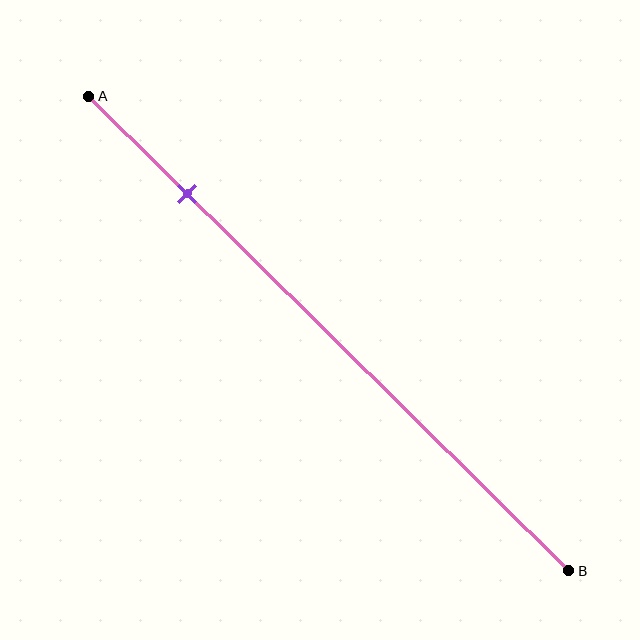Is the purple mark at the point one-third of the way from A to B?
No, the mark is at about 20% from A, not at the 33% one-third point.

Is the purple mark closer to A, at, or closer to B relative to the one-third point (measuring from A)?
The purple mark is closer to point A than the one-third point of segment AB.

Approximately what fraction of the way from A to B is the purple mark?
The purple mark is approximately 20% of the way from A to B.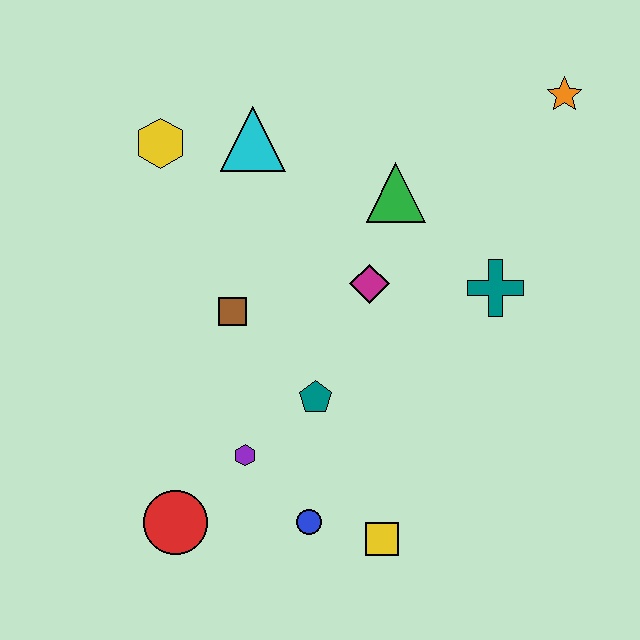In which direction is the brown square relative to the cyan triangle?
The brown square is below the cyan triangle.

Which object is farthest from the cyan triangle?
The yellow square is farthest from the cyan triangle.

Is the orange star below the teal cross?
No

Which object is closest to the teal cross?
The magenta diamond is closest to the teal cross.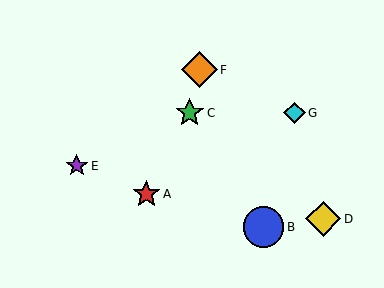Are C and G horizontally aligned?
Yes, both are at y≈113.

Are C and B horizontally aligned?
No, C is at y≈113 and B is at y≈227.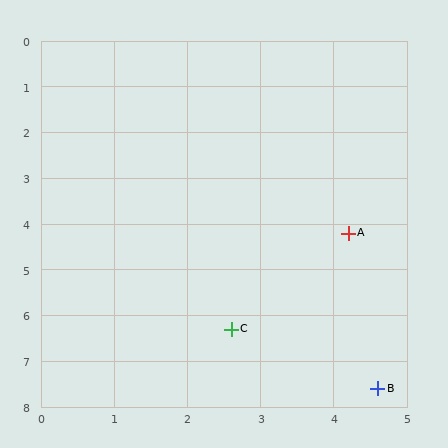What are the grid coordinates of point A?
Point A is at approximately (4.2, 4.2).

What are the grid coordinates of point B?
Point B is at approximately (4.6, 7.6).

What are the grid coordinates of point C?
Point C is at approximately (2.6, 6.3).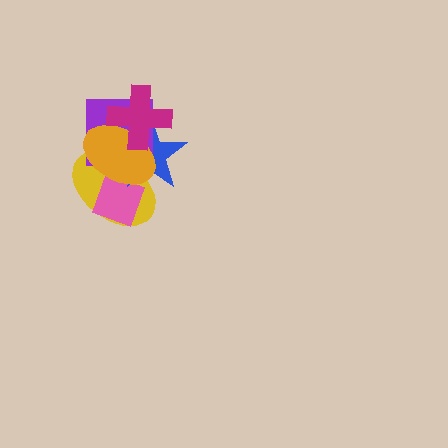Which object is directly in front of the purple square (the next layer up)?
The orange ellipse is directly in front of the purple square.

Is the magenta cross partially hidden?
No, no other shape covers it.